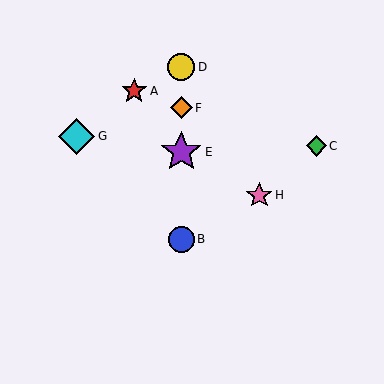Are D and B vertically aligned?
Yes, both are at x≈181.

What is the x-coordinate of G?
Object G is at x≈77.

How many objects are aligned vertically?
4 objects (B, D, E, F) are aligned vertically.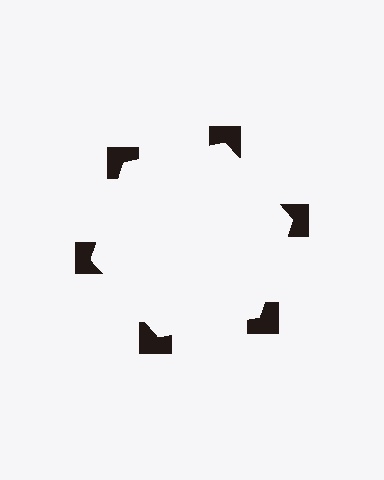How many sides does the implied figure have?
6 sides.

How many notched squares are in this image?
There are 6 — one at each vertex of the illusory hexagon.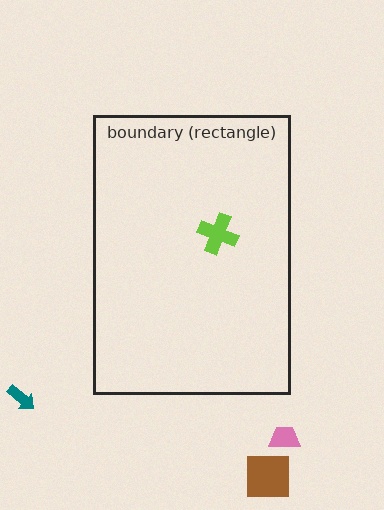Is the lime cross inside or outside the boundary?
Inside.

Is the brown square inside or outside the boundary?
Outside.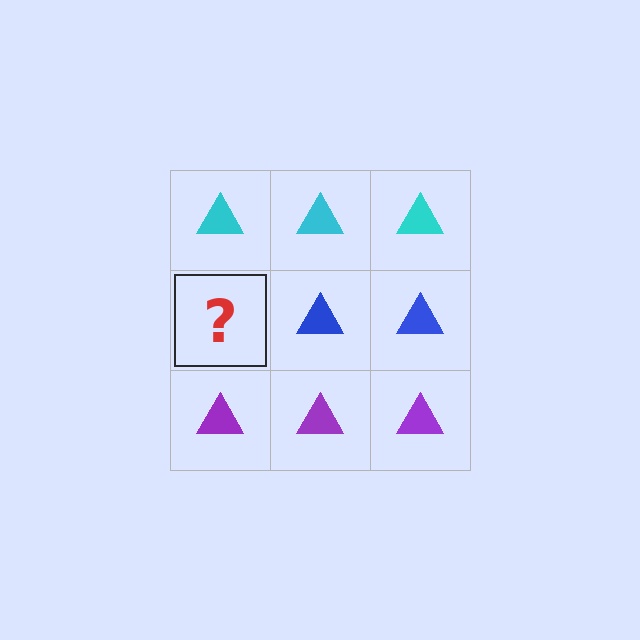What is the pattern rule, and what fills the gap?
The rule is that each row has a consistent color. The gap should be filled with a blue triangle.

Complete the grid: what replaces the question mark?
The question mark should be replaced with a blue triangle.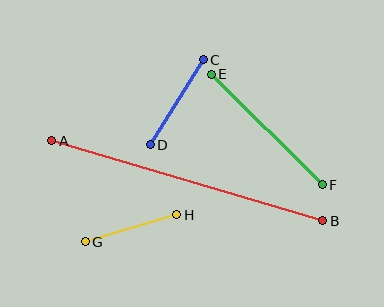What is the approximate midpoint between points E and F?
The midpoint is at approximately (267, 130) pixels.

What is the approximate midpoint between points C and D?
The midpoint is at approximately (177, 102) pixels.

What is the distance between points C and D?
The distance is approximately 100 pixels.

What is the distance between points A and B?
The distance is approximately 283 pixels.